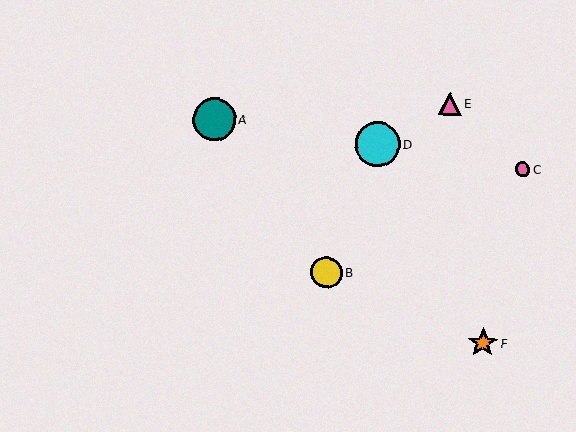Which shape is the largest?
The cyan circle (labeled D) is the largest.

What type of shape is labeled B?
Shape B is a yellow circle.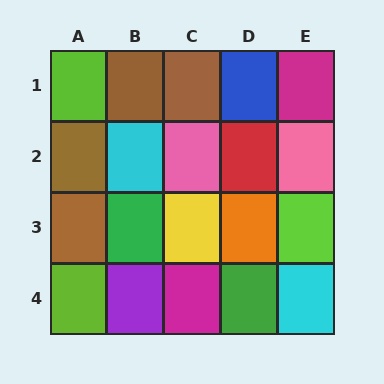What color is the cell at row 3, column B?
Green.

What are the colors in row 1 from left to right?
Lime, brown, brown, blue, magenta.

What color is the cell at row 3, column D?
Orange.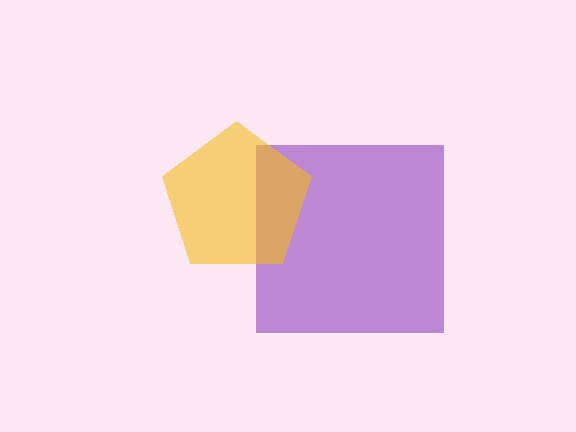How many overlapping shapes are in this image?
There are 2 overlapping shapes in the image.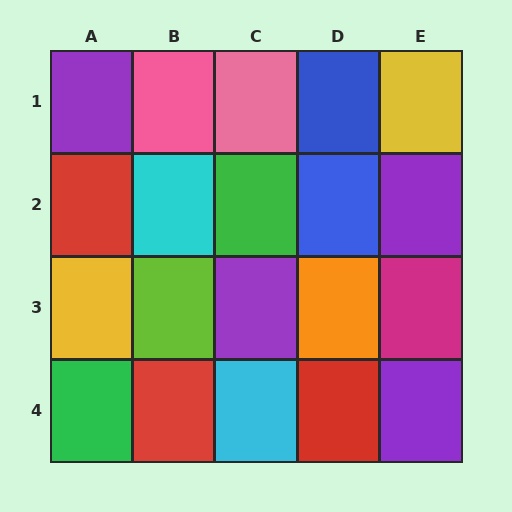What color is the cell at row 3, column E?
Magenta.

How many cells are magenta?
1 cell is magenta.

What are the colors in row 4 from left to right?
Green, red, cyan, red, purple.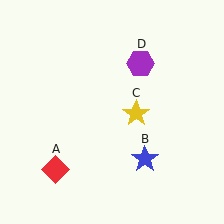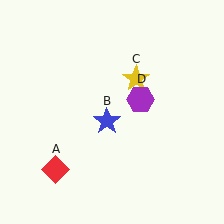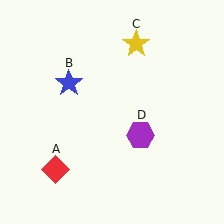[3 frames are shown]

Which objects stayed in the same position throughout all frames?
Red diamond (object A) remained stationary.